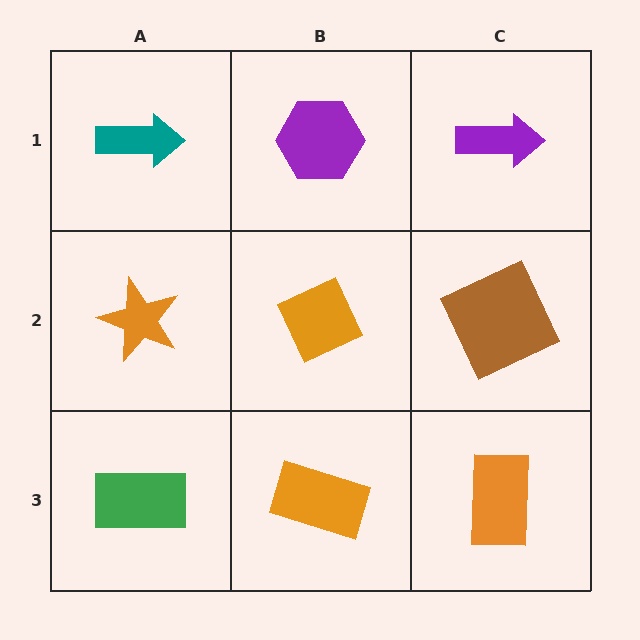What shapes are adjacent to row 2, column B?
A purple hexagon (row 1, column B), an orange rectangle (row 3, column B), an orange star (row 2, column A), a brown square (row 2, column C).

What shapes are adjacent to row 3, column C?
A brown square (row 2, column C), an orange rectangle (row 3, column B).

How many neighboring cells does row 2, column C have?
3.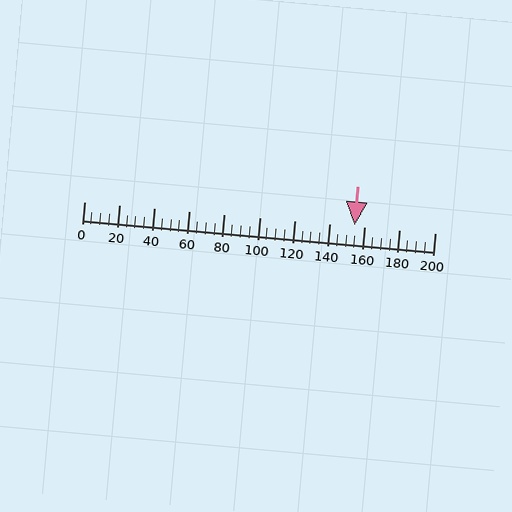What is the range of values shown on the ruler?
The ruler shows values from 0 to 200.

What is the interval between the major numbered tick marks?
The major tick marks are spaced 20 units apart.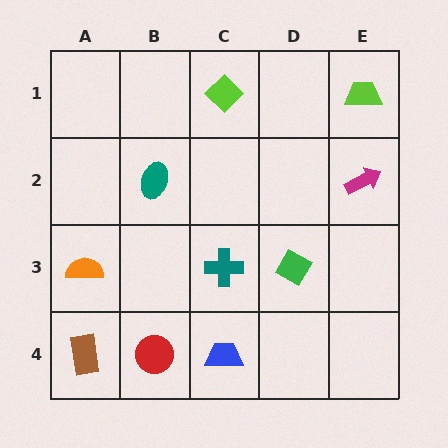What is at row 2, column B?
A teal ellipse.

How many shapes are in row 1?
2 shapes.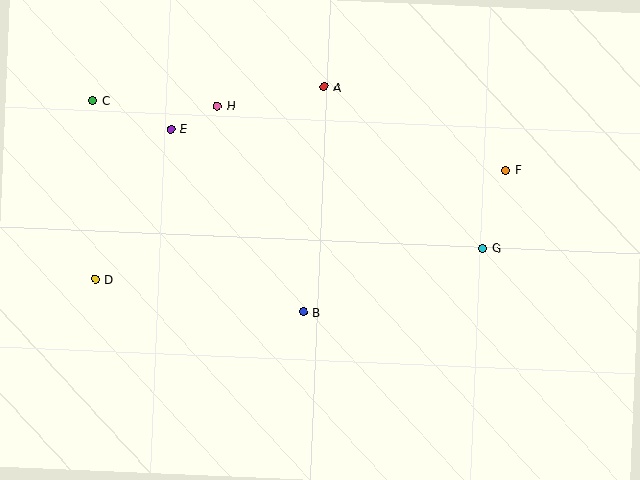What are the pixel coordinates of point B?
Point B is at (303, 312).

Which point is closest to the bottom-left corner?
Point D is closest to the bottom-left corner.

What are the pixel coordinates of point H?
Point H is at (217, 106).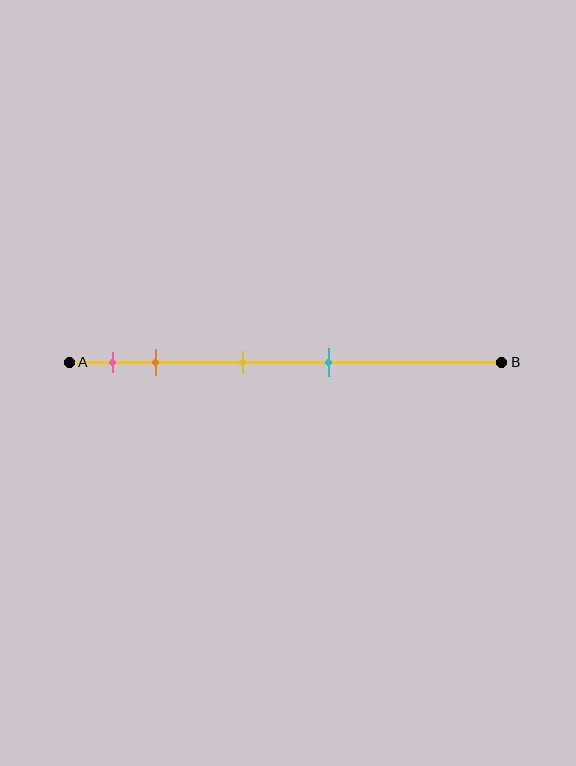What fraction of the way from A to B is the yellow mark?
The yellow mark is approximately 40% (0.4) of the way from A to B.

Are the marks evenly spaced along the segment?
No, the marks are not evenly spaced.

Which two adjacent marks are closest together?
The pink and orange marks are the closest adjacent pair.